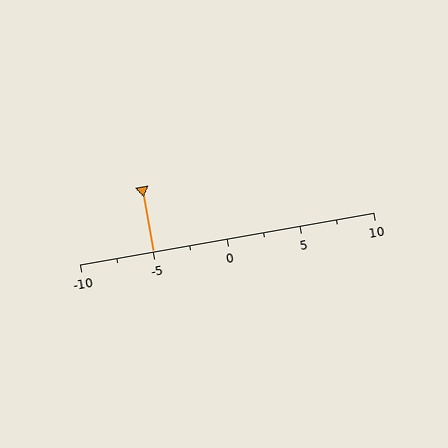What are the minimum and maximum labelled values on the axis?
The axis runs from -10 to 10.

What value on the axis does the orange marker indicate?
The marker indicates approximately -5.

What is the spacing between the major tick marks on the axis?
The major ticks are spaced 5 apart.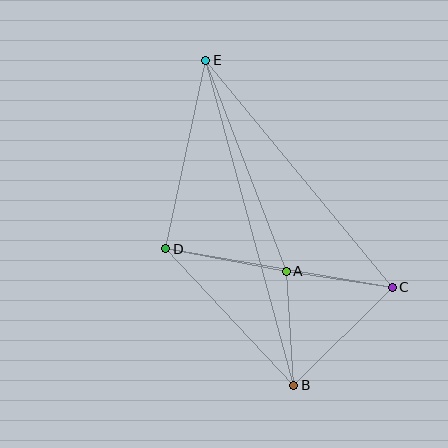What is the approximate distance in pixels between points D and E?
The distance between D and E is approximately 193 pixels.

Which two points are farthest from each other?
Points B and E are farthest from each other.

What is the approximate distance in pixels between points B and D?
The distance between B and D is approximately 187 pixels.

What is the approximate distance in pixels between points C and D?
The distance between C and D is approximately 230 pixels.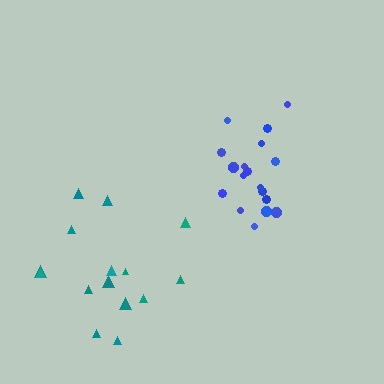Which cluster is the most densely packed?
Blue.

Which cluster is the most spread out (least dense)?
Teal.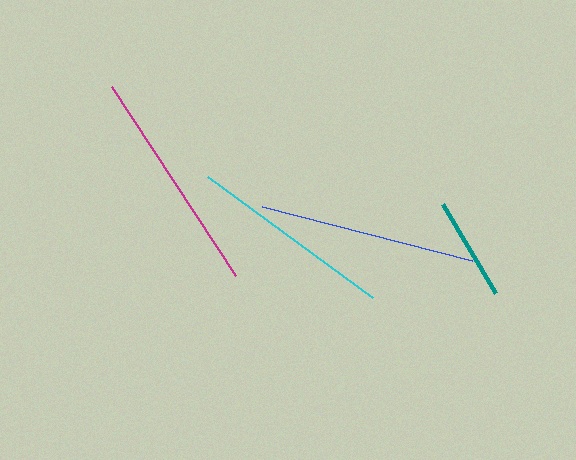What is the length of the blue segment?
The blue segment is approximately 217 pixels long.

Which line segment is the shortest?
The teal line is the shortest at approximately 103 pixels.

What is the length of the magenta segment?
The magenta segment is approximately 226 pixels long.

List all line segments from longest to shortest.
From longest to shortest: magenta, blue, cyan, teal.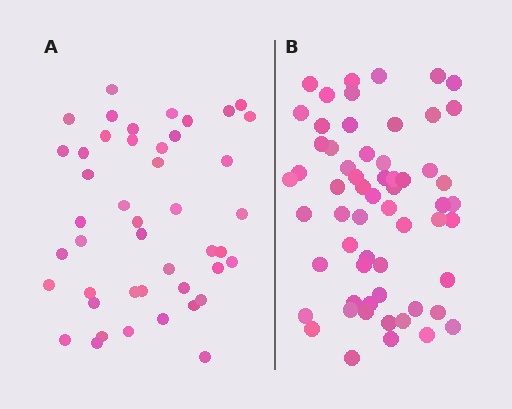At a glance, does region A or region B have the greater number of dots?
Region B (the right region) has more dots.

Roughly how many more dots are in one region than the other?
Region B has approximately 15 more dots than region A.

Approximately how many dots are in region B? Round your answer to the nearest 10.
About 60 dots.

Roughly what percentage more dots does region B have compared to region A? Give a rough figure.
About 35% more.